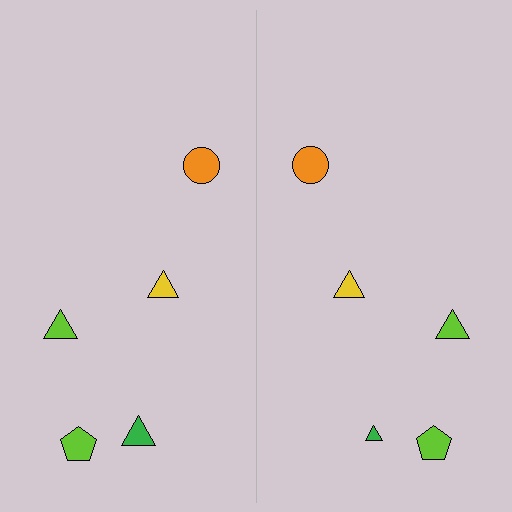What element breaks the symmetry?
The green triangle on the right side has a different size than its mirror counterpart.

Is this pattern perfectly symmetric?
No, the pattern is not perfectly symmetric. The green triangle on the right side has a different size than its mirror counterpart.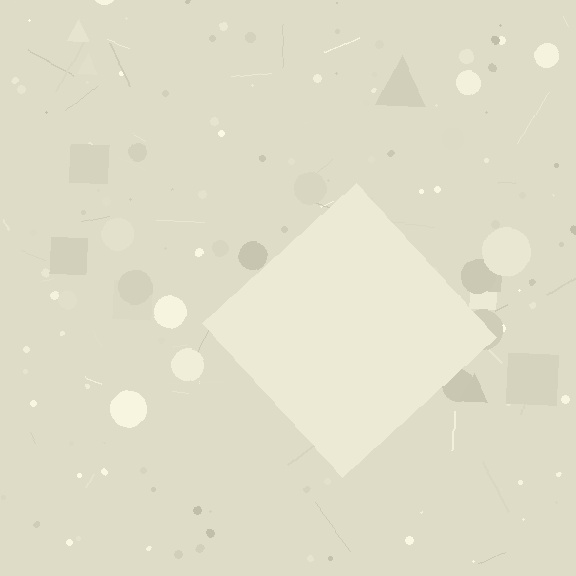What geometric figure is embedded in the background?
A diamond is embedded in the background.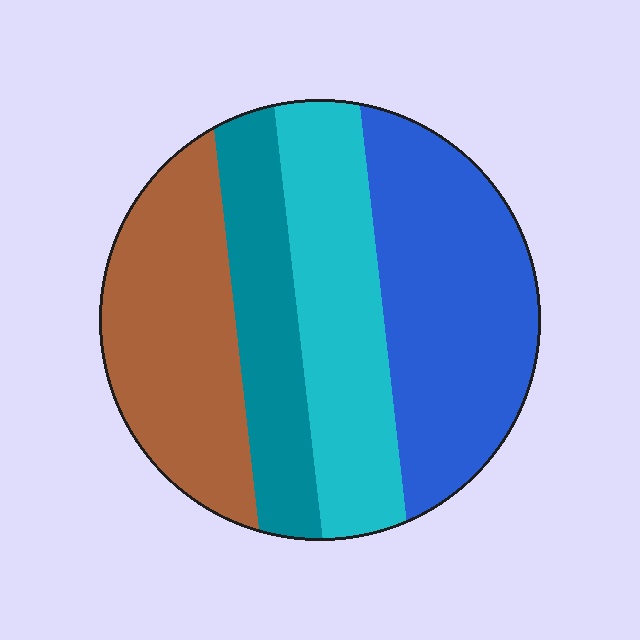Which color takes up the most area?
Blue, at roughly 30%.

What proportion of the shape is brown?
Brown takes up between a sixth and a third of the shape.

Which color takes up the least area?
Teal, at roughly 15%.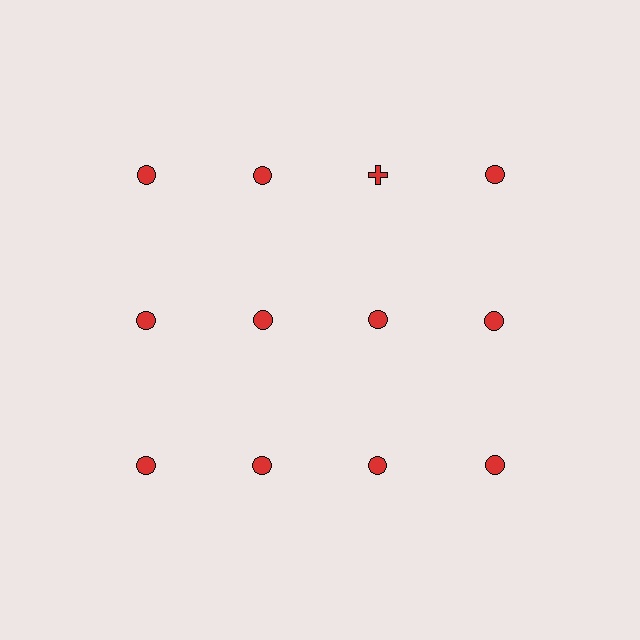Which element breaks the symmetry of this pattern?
The red cross in the top row, center column breaks the symmetry. All other shapes are red circles.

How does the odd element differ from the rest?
It has a different shape: cross instead of circle.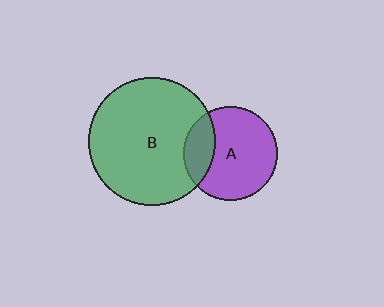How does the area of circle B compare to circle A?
Approximately 1.8 times.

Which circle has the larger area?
Circle B (green).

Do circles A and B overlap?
Yes.